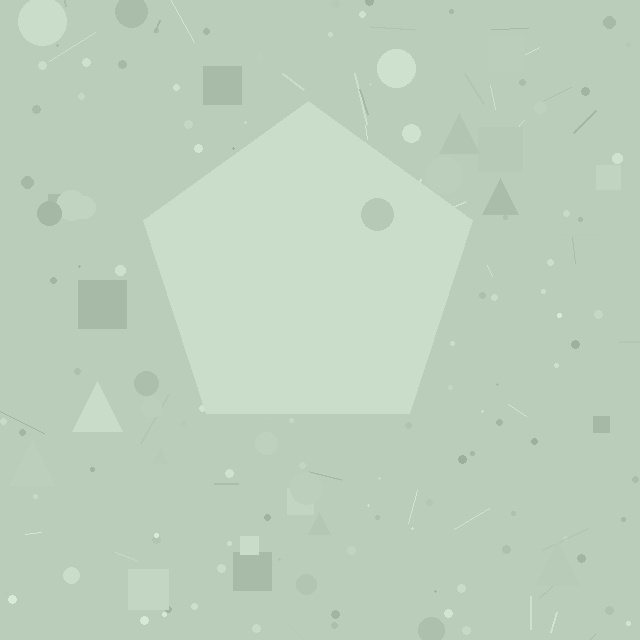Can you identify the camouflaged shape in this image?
The camouflaged shape is a pentagon.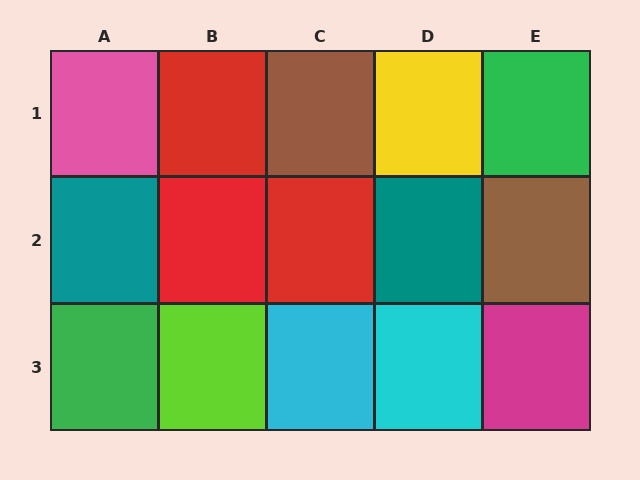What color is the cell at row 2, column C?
Red.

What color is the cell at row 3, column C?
Cyan.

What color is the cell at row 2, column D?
Teal.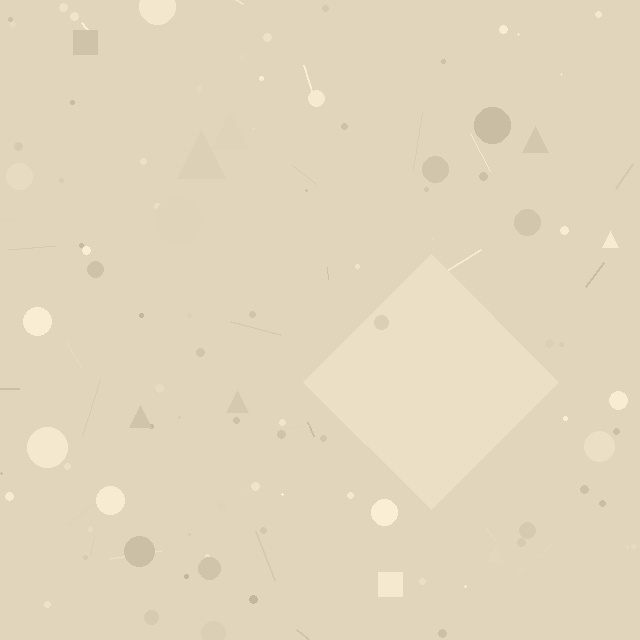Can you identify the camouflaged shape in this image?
The camouflaged shape is a diamond.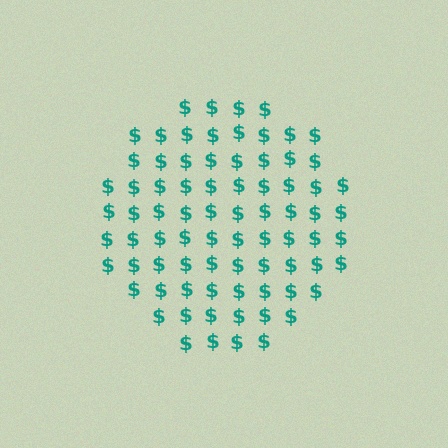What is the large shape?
The large shape is a circle.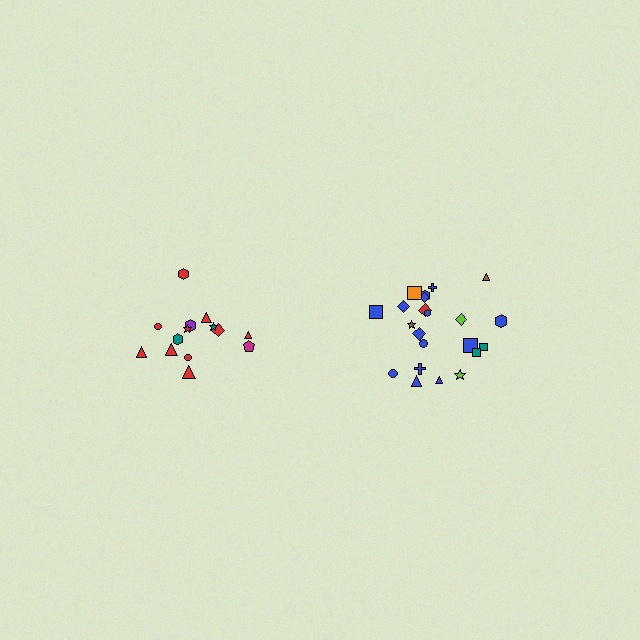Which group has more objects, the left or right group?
The right group.